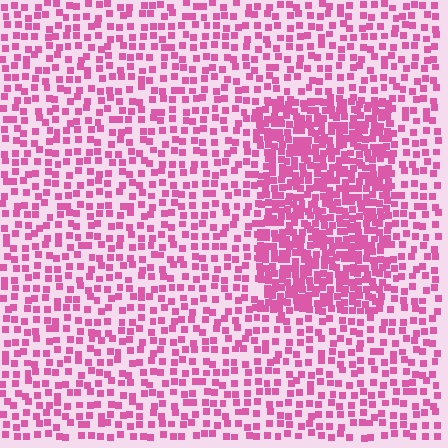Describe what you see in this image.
The image contains small pink elements arranged at two different densities. A rectangle-shaped region is visible where the elements are more densely packed than the surrounding area.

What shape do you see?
I see a rectangle.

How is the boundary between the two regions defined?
The boundary is defined by a change in element density (approximately 2.2x ratio). All elements are the same color, size, and shape.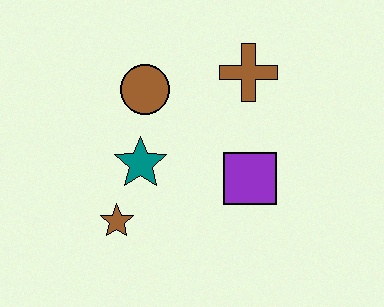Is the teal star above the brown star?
Yes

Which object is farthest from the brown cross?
The brown star is farthest from the brown cross.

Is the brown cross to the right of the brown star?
Yes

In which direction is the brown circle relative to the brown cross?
The brown circle is to the left of the brown cross.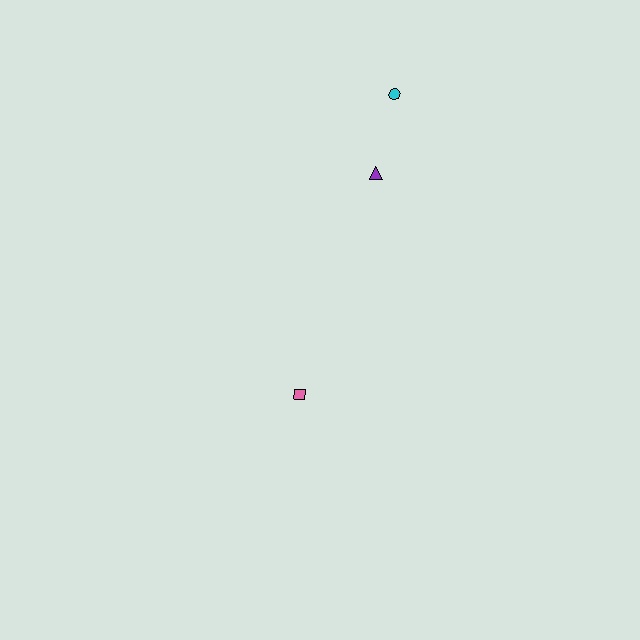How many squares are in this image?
There is 1 square.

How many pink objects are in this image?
There is 1 pink object.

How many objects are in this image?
There are 3 objects.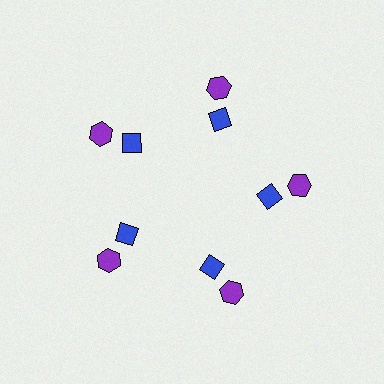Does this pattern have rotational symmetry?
Yes, this pattern has 5-fold rotational symmetry. It looks the same after rotating 72 degrees around the center.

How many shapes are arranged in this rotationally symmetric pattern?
There are 10 shapes, arranged in 5 groups of 2.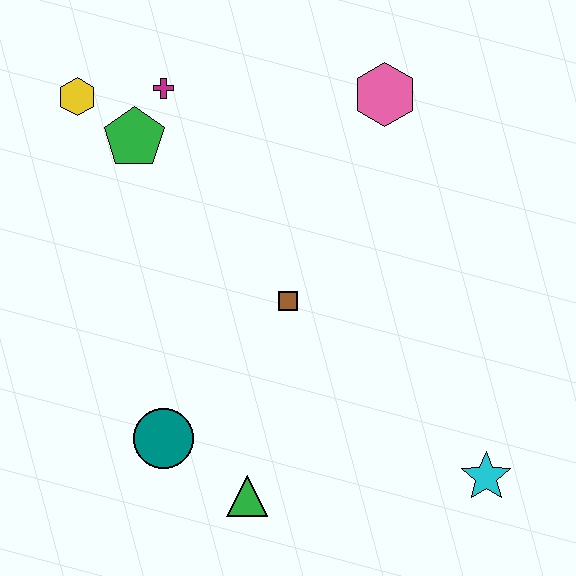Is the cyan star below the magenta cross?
Yes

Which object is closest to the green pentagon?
The magenta cross is closest to the green pentagon.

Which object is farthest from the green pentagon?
The cyan star is farthest from the green pentagon.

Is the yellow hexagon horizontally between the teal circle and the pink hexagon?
No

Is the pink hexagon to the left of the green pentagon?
No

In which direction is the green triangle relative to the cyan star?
The green triangle is to the left of the cyan star.